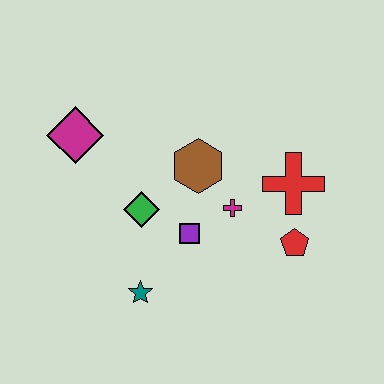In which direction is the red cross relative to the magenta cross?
The red cross is to the right of the magenta cross.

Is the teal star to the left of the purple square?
Yes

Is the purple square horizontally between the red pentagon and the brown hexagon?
No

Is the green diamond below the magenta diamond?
Yes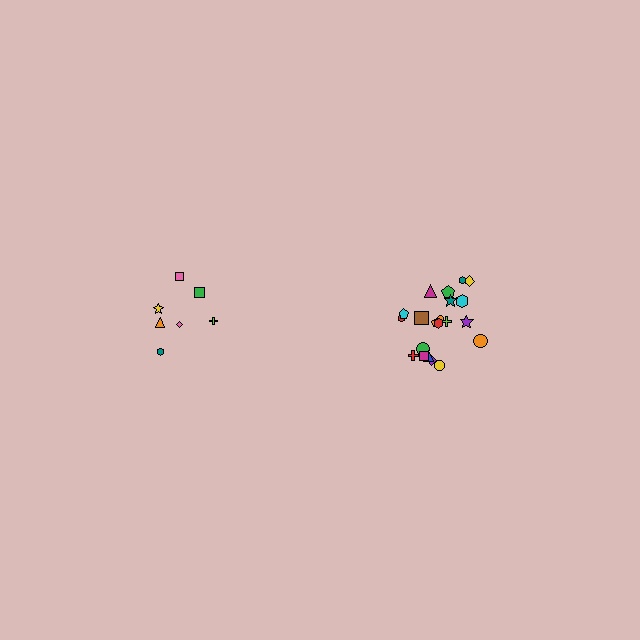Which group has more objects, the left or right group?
The right group.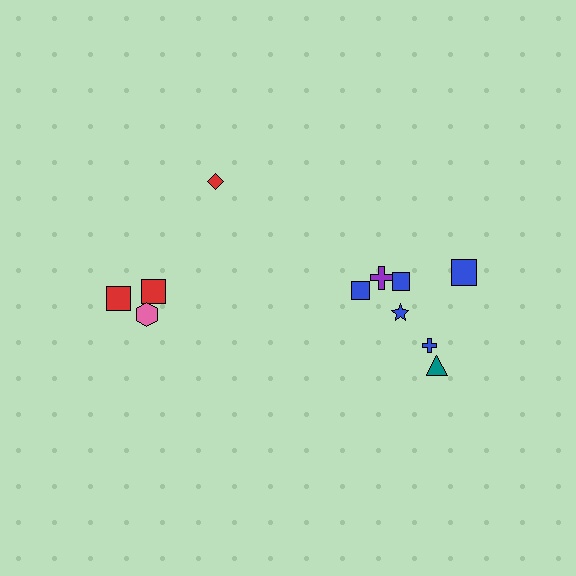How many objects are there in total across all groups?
There are 11 objects.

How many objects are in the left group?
There are 4 objects.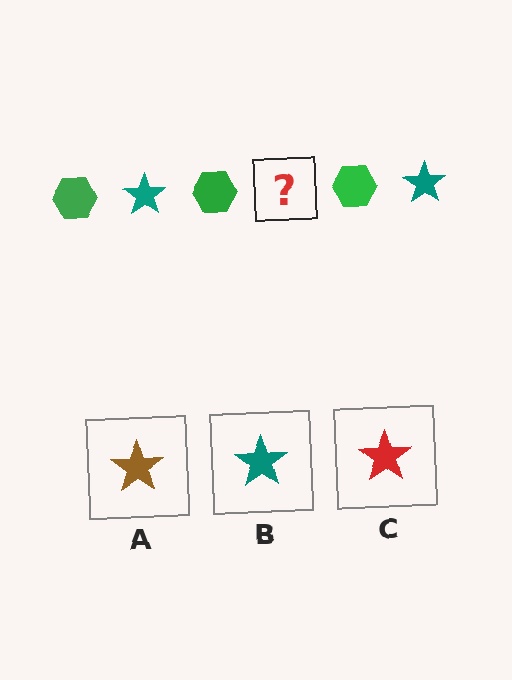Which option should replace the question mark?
Option B.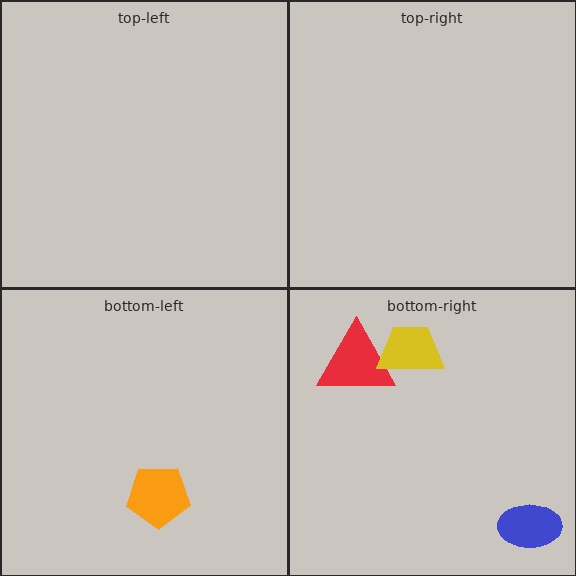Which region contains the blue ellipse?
The bottom-right region.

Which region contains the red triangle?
The bottom-right region.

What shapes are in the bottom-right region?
The blue ellipse, the red triangle, the yellow trapezoid.